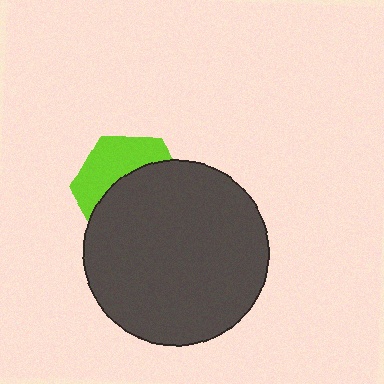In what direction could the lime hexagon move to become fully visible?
The lime hexagon could move up. That would shift it out from behind the dark gray circle entirely.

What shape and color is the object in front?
The object in front is a dark gray circle.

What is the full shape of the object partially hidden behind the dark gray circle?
The partially hidden object is a lime hexagon.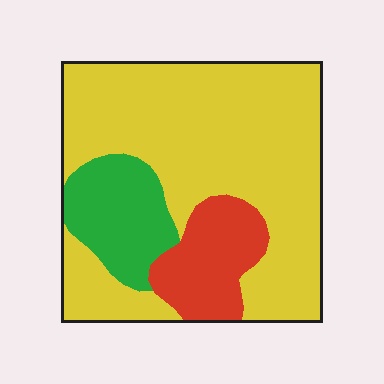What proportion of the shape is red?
Red covers 15% of the shape.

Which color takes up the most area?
Yellow, at roughly 70%.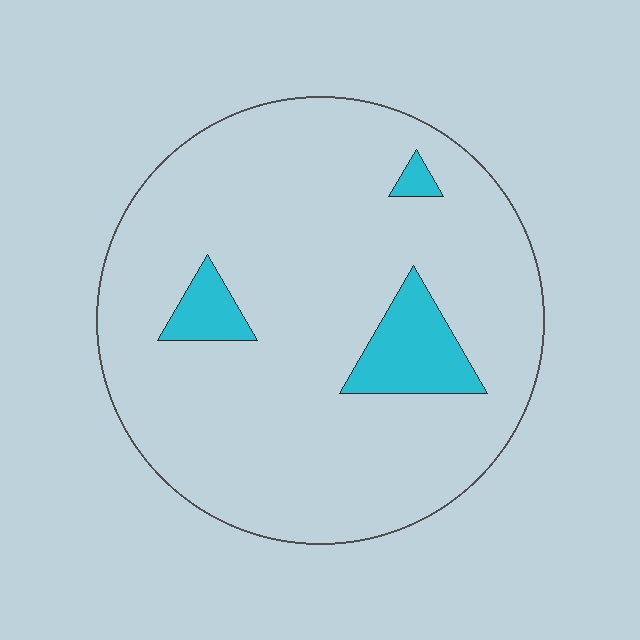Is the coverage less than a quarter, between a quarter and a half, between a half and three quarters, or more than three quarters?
Less than a quarter.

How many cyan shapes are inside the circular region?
3.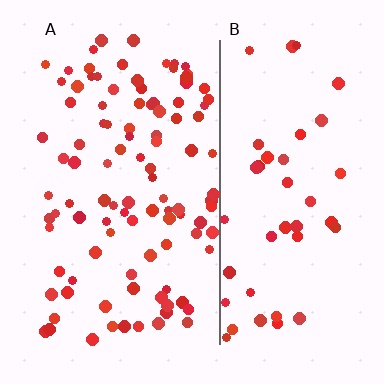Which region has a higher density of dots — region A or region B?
A (the left).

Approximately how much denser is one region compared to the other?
Approximately 2.3× — region A over region B.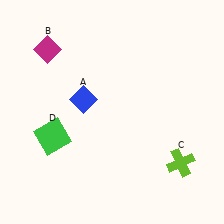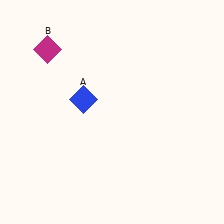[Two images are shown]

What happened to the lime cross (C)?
The lime cross (C) was removed in Image 2. It was in the bottom-right area of Image 1.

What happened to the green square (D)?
The green square (D) was removed in Image 2. It was in the bottom-left area of Image 1.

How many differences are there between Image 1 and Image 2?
There are 2 differences between the two images.